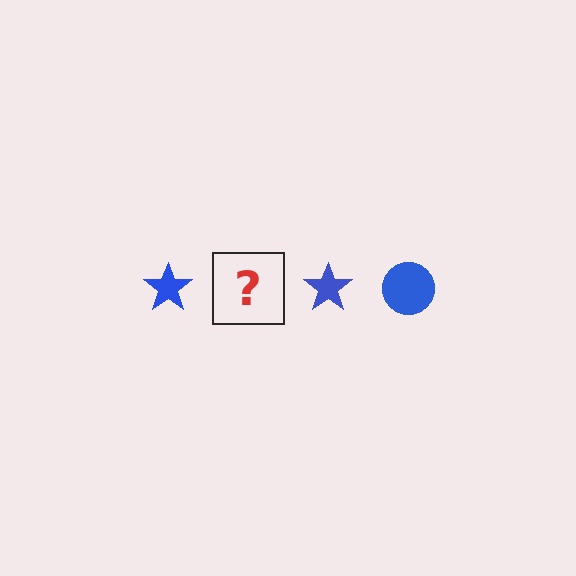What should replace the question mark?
The question mark should be replaced with a blue circle.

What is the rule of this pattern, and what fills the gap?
The rule is that the pattern cycles through star, circle shapes in blue. The gap should be filled with a blue circle.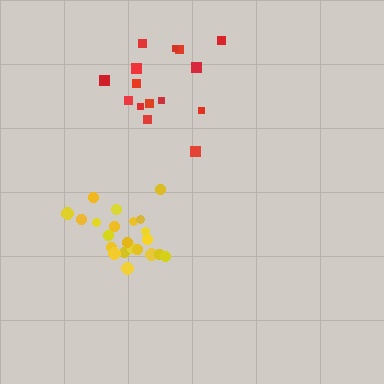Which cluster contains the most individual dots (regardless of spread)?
Yellow (22).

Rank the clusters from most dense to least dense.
yellow, red.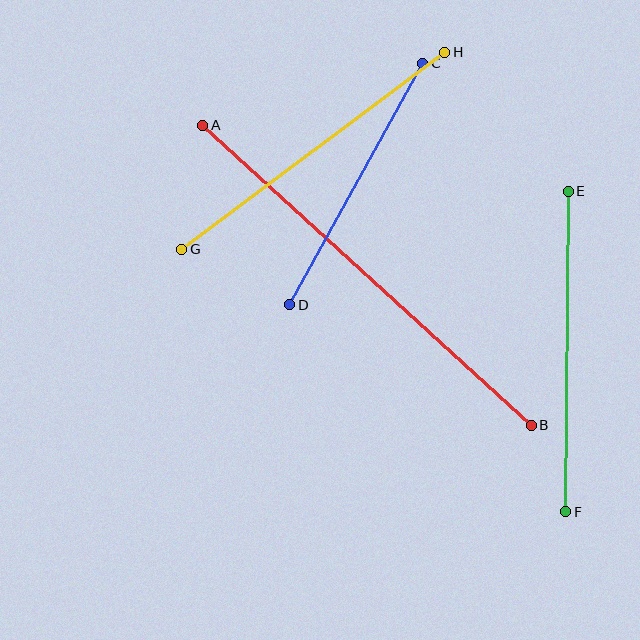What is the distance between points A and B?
The distance is approximately 445 pixels.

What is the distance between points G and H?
The distance is approximately 328 pixels.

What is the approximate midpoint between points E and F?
The midpoint is at approximately (567, 352) pixels.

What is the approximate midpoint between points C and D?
The midpoint is at approximately (356, 184) pixels.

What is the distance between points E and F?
The distance is approximately 321 pixels.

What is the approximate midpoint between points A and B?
The midpoint is at approximately (367, 275) pixels.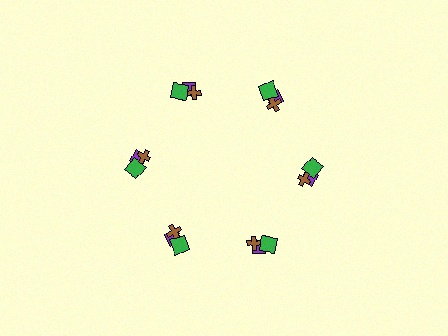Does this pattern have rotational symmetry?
Yes, this pattern has 6-fold rotational symmetry. It looks the same after rotating 60 degrees around the center.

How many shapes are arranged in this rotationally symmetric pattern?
There are 18 shapes, arranged in 6 groups of 3.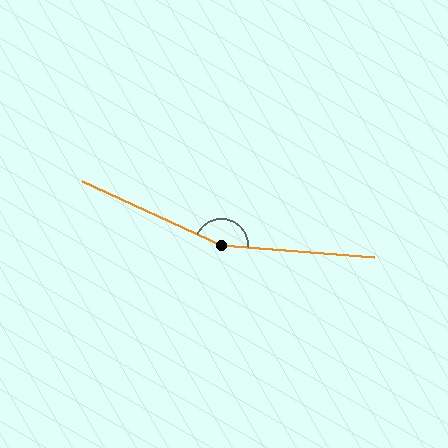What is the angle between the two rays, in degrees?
Approximately 160 degrees.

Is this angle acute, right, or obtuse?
It is obtuse.